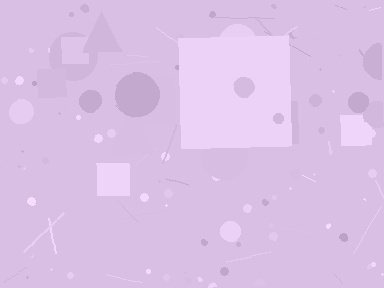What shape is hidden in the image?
A square is hidden in the image.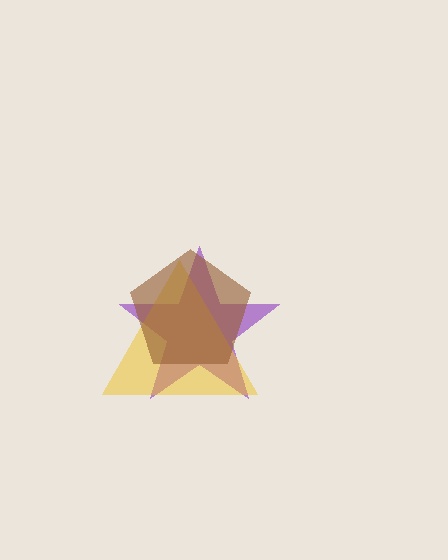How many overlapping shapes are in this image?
There are 3 overlapping shapes in the image.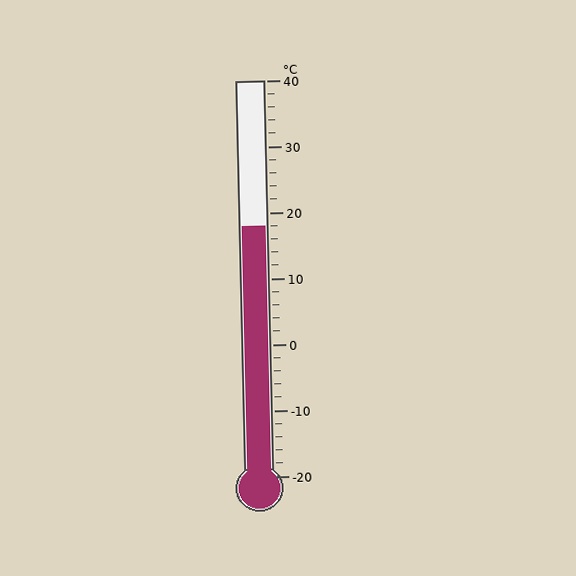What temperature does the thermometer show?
The thermometer shows approximately 18°C.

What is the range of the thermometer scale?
The thermometer scale ranges from -20°C to 40°C.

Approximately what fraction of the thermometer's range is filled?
The thermometer is filled to approximately 65% of its range.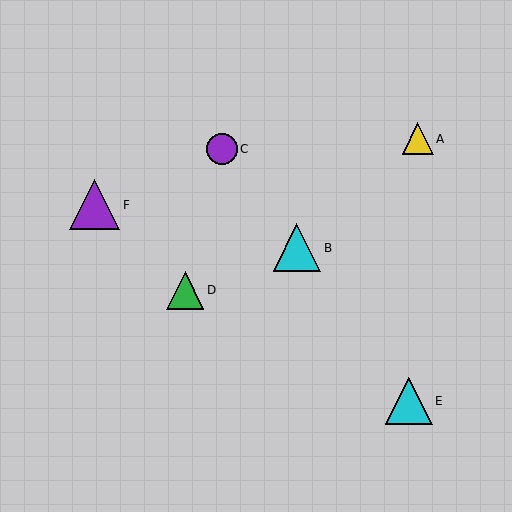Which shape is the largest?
The purple triangle (labeled F) is the largest.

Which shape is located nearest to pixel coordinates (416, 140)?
The yellow triangle (labeled A) at (418, 139) is nearest to that location.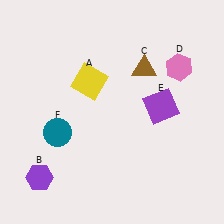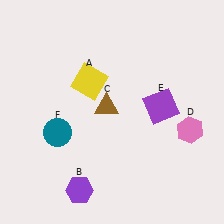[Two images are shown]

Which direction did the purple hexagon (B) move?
The purple hexagon (B) moved right.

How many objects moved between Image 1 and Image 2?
3 objects moved between the two images.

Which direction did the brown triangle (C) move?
The brown triangle (C) moved down.